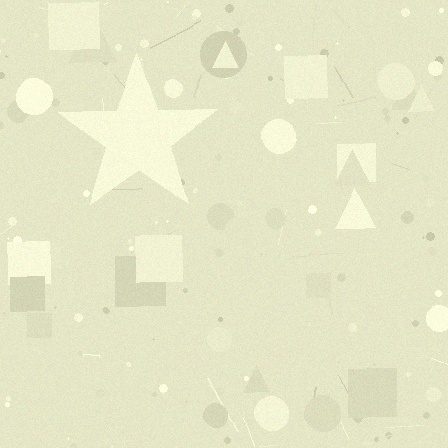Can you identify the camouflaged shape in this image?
The camouflaged shape is a star.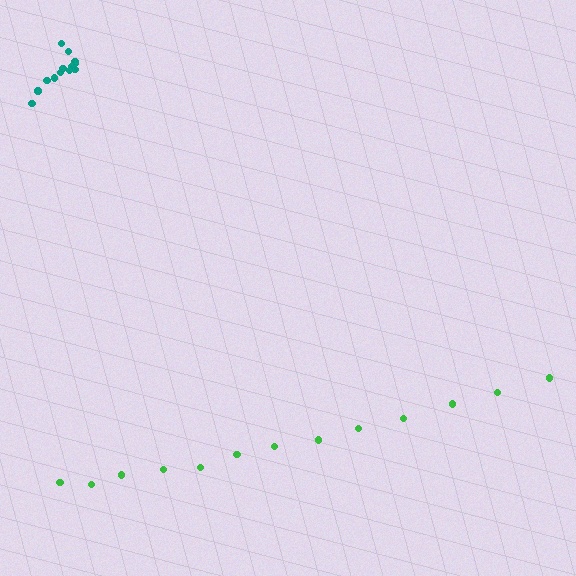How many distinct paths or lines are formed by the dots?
There are 2 distinct paths.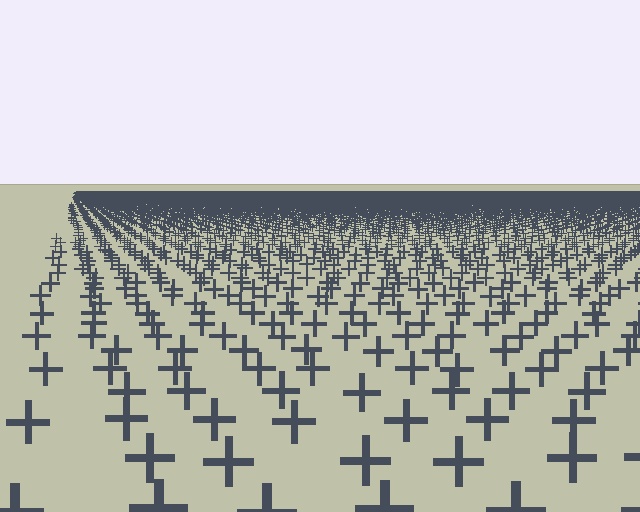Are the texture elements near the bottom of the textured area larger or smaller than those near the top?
Larger. Near the bottom, elements are closer to the viewer and appear at a bigger on-screen size.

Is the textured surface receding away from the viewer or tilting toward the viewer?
The surface is receding away from the viewer. Texture elements get smaller and denser toward the top.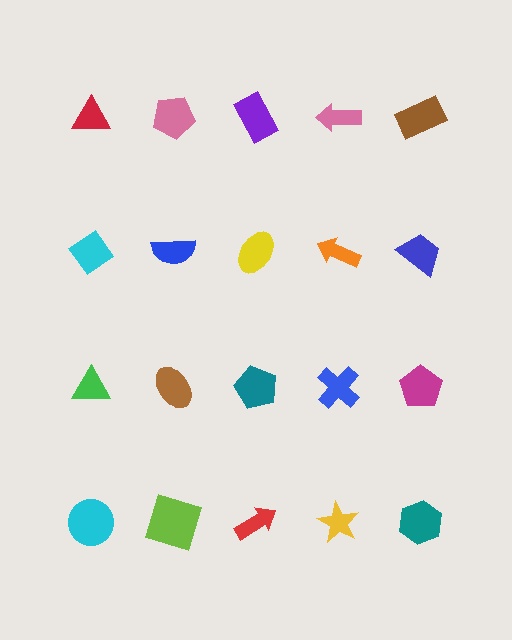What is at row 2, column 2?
A blue semicircle.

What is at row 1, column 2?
A pink pentagon.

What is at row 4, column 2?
A lime square.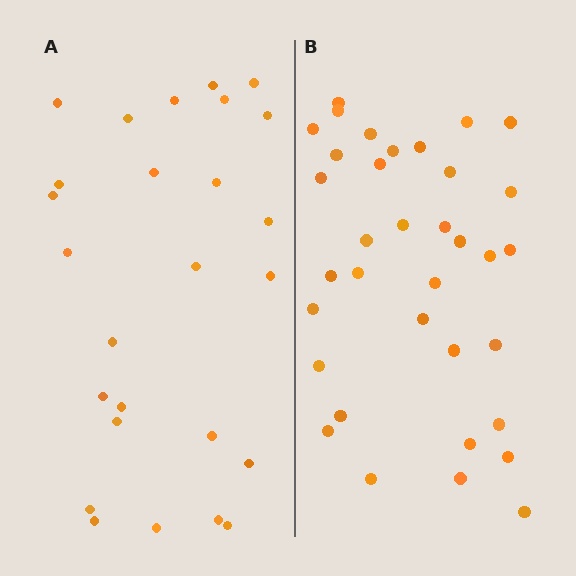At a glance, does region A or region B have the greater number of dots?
Region B (the right region) has more dots.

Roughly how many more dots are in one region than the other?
Region B has roughly 8 or so more dots than region A.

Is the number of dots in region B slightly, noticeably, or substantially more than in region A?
Region B has noticeably more, but not dramatically so. The ratio is roughly 1.3 to 1.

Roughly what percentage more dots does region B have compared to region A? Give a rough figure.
About 35% more.